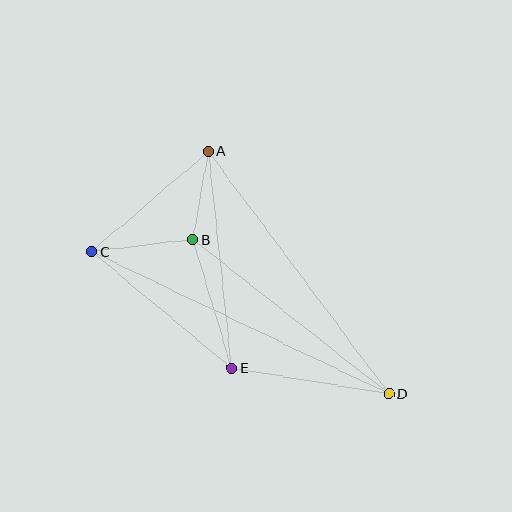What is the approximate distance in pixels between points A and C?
The distance between A and C is approximately 154 pixels.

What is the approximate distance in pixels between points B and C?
The distance between B and C is approximately 102 pixels.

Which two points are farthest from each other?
Points C and D are farthest from each other.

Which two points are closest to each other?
Points A and B are closest to each other.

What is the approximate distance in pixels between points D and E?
The distance between D and E is approximately 159 pixels.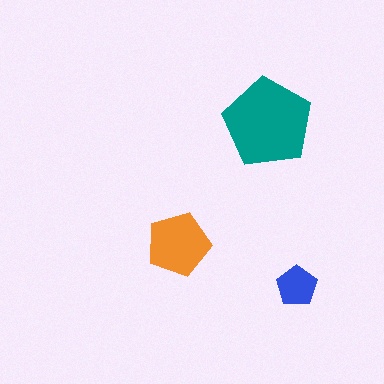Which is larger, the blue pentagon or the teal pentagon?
The teal one.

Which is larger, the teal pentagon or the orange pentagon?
The teal one.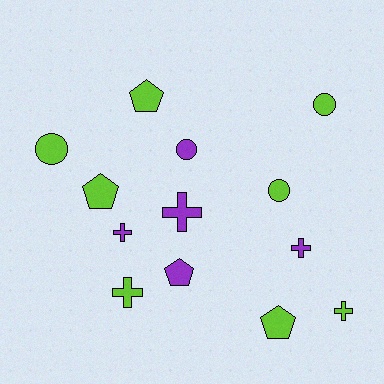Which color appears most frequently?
Lime, with 8 objects.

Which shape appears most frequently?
Cross, with 5 objects.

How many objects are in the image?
There are 13 objects.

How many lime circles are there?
There are 3 lime circles.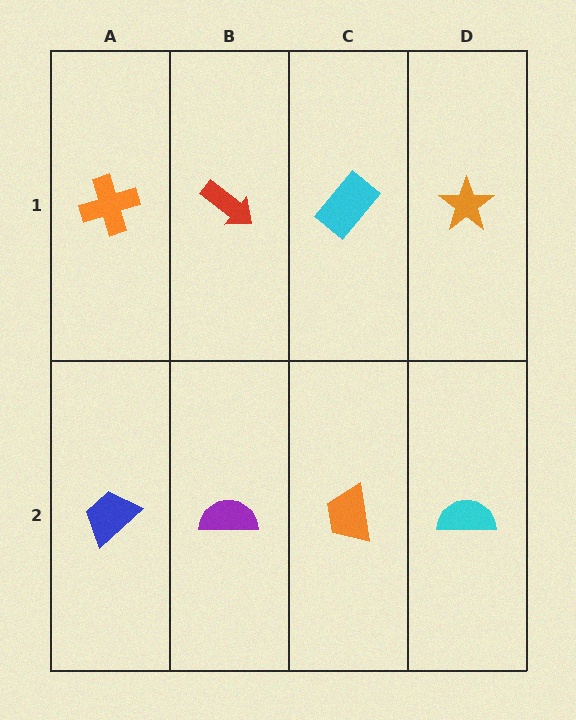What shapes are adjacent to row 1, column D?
A cyan semicircle (row 2, column D), a cyan rectangle (row 1, column C).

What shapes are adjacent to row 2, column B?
A red arrow (row 1, column B), a blue trapezoid (row 2, column A), an orange trapezoid (row 2, column C).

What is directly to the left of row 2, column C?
A purple semicircle.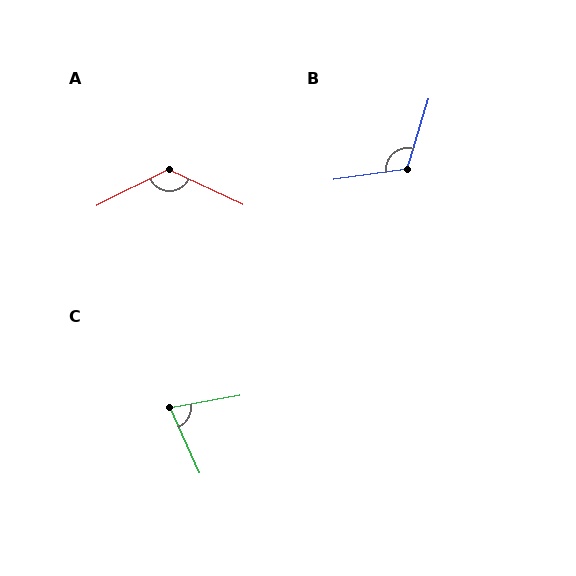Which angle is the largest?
A, at approximately 128 degrees.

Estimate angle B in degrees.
Approximately 115 degrees.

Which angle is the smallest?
C, at approximately 75 degrees.